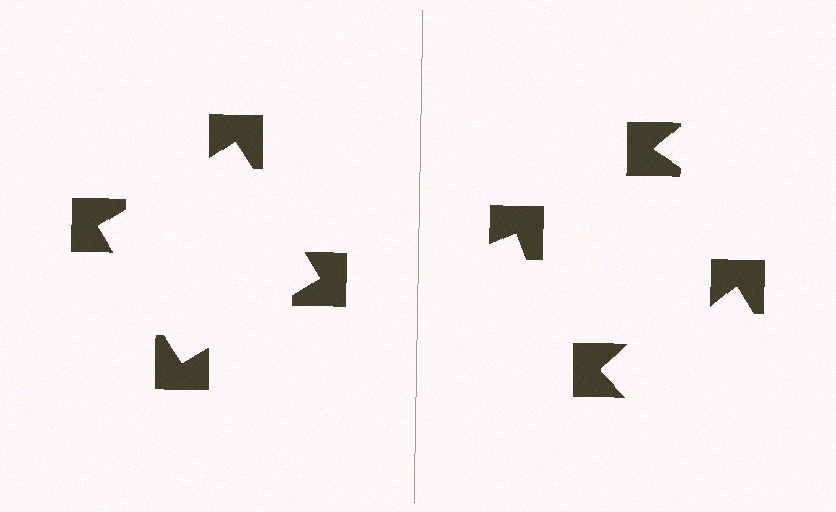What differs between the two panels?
The notched squares are positioned identically on both sides; only the wedge orientations differ. On the left they align to a square; on the right they are misaligned.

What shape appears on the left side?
An illusory square.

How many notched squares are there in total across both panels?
8 — 4 on each side.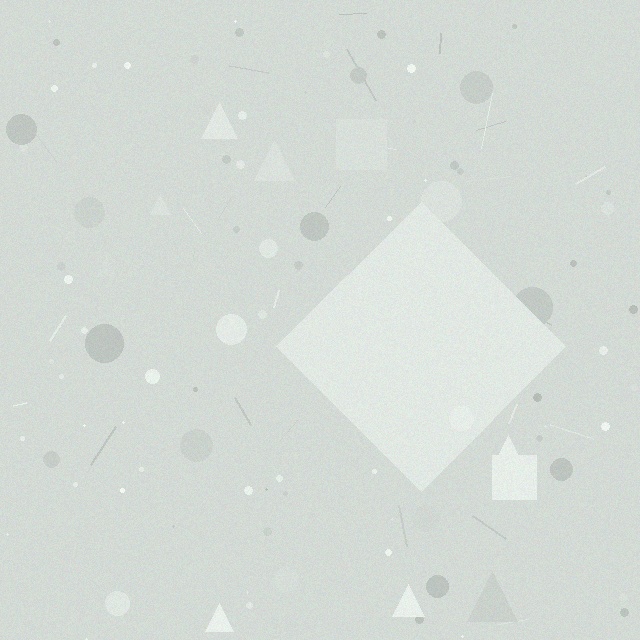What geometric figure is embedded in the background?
A diamond is embedded in the background.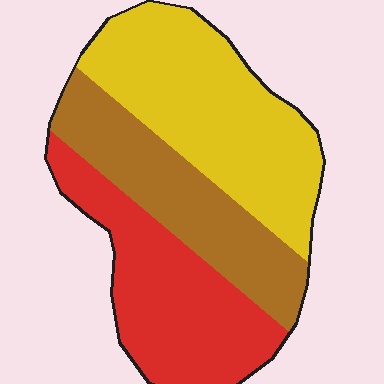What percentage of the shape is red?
Red covers roughly 30% of the shape.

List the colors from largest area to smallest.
From largest to smallest: yellow, red, brown.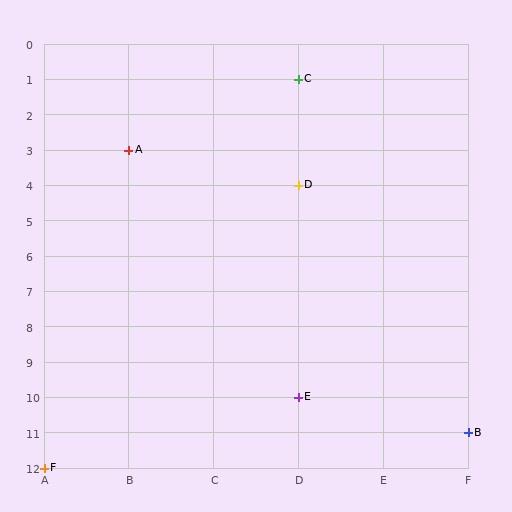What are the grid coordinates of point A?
Point A is at grid coordinates (B, 3).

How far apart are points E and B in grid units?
Points E and B are 2 columns and 1 row apart (about 2.2 grid units diagonally).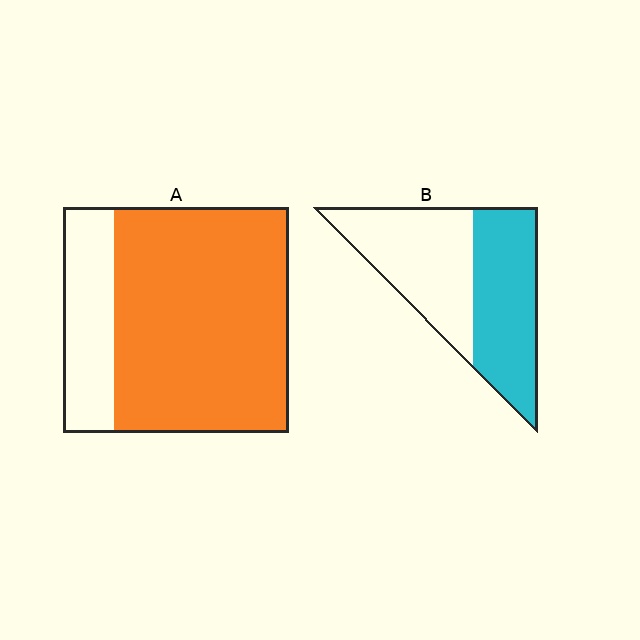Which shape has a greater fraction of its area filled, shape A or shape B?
Shape A.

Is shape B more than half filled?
Roughly half.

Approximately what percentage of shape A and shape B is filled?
A is approximately 75% and B is approximately 50%.